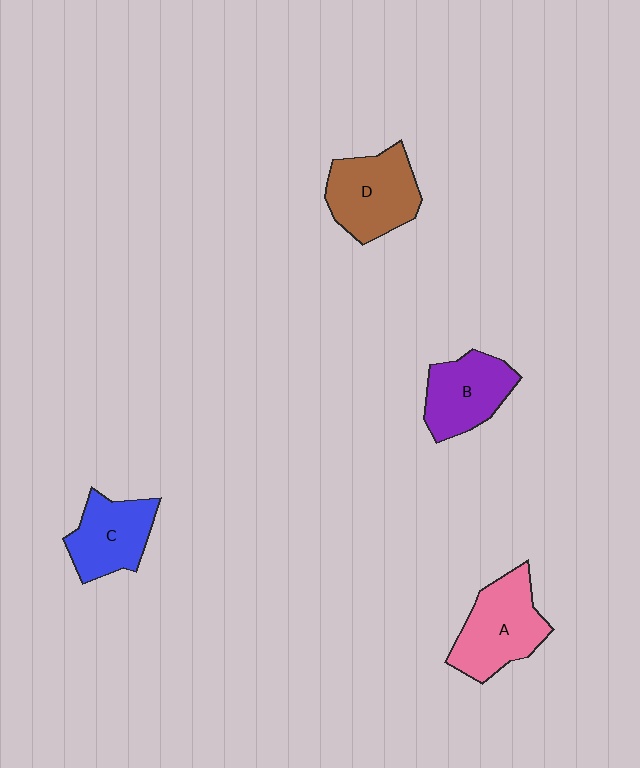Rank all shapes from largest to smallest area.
From largest to smallest: A (pink), D (brown), B (purple), C (blue).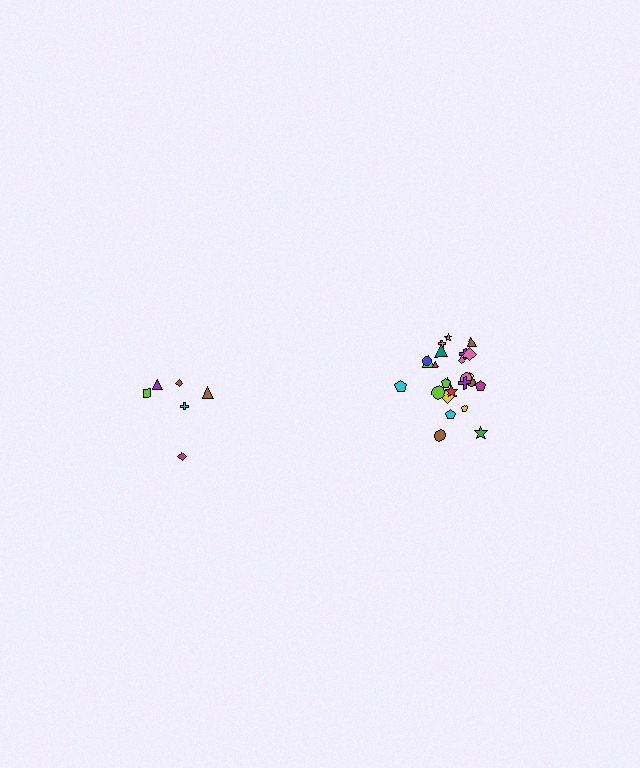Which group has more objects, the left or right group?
The right group.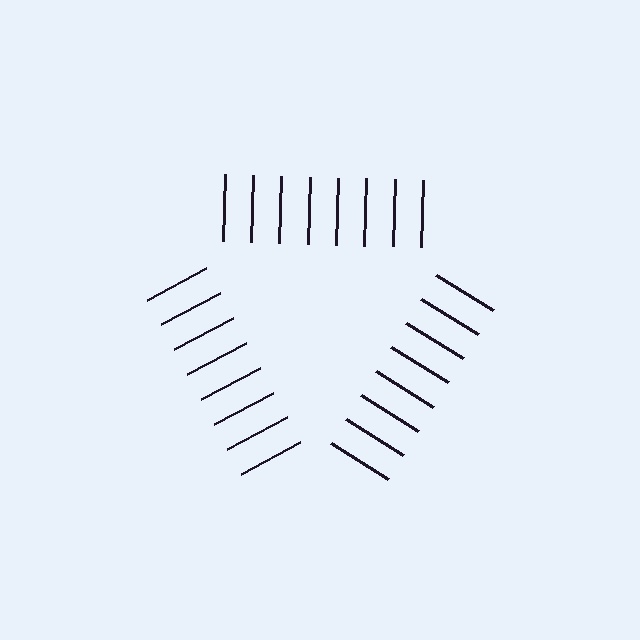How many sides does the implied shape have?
3 sides — the line-ends trace a triangle.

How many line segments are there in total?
24 — 8 along each of the 3 edges.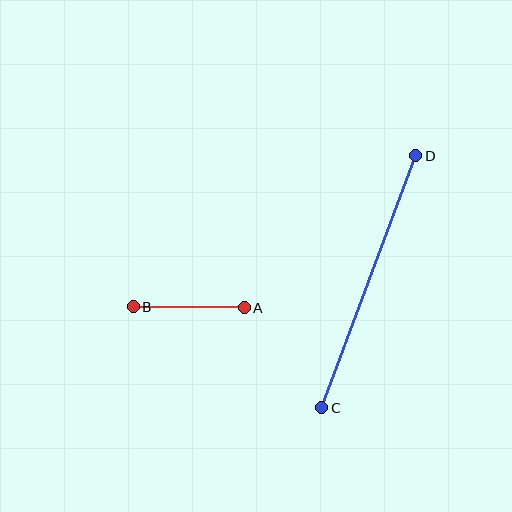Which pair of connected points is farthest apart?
Points C and D are farthest apart.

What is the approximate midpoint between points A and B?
The midpoint is at approximately (189, 307) pixels.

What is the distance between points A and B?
The distance is approximately 111 pixels.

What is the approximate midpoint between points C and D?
The midpoint is at approximately (369, 282) pixels.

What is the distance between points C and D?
The distance is approximately 269 pixels.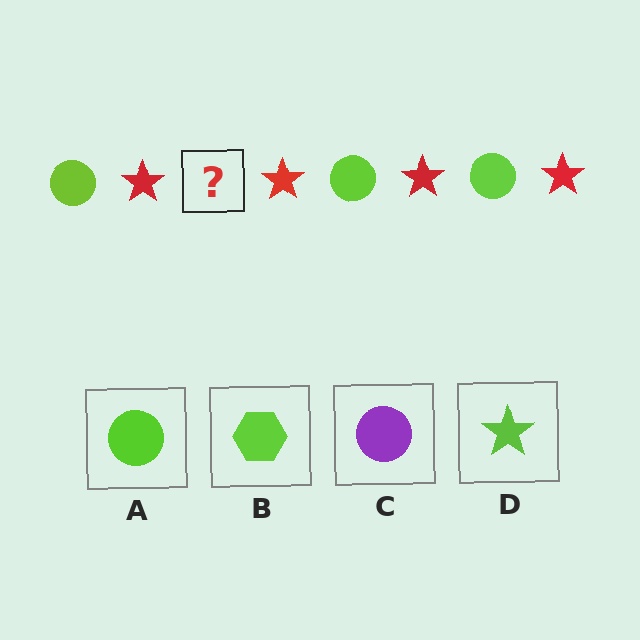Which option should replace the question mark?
Option A.